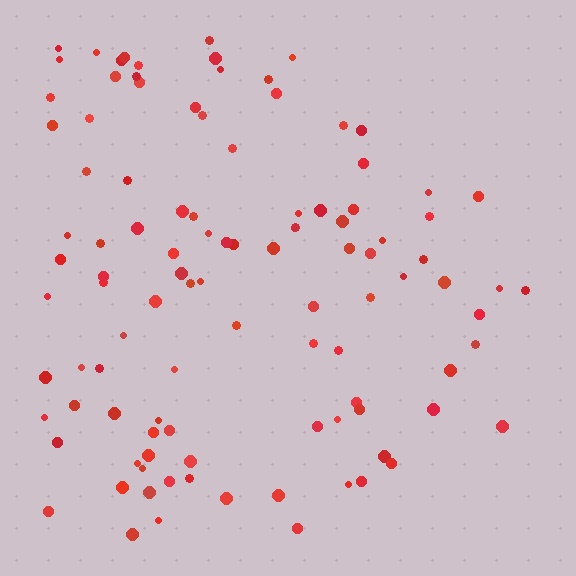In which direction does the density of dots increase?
From right to left, with the left side densest.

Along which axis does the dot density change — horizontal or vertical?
Horizontal.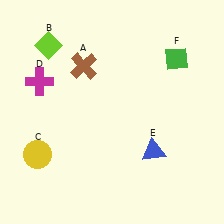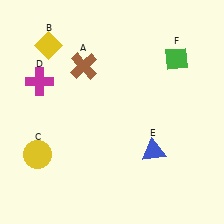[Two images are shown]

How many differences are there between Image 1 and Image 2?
There is 1 difference between the two images.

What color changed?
The diamond (B) changed from lime in Image 1 to yellow in Image 2.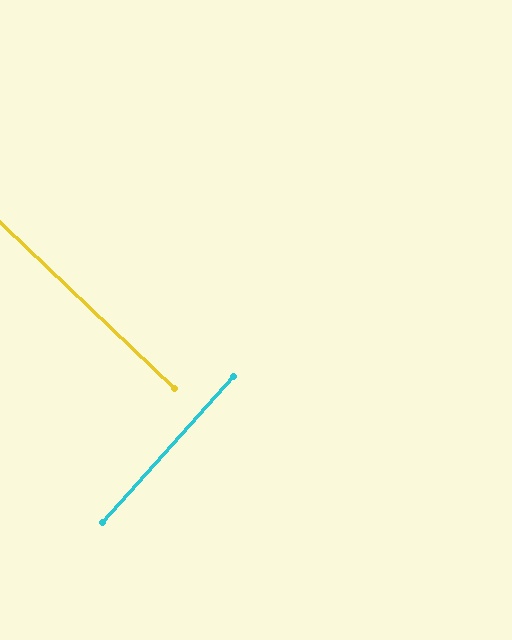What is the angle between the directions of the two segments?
Approximately 89 degrees.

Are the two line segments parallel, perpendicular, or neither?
Perpendicular — they meet at approximately 89°.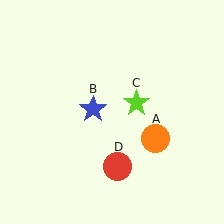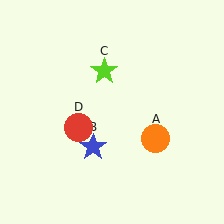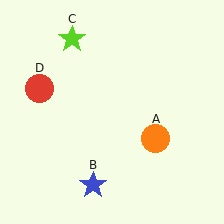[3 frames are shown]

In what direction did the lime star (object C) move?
The lime star (object C) moved up and to the left.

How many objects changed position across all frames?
3 objects changed position: blue star (object B), lime star (object C), red circle (object D).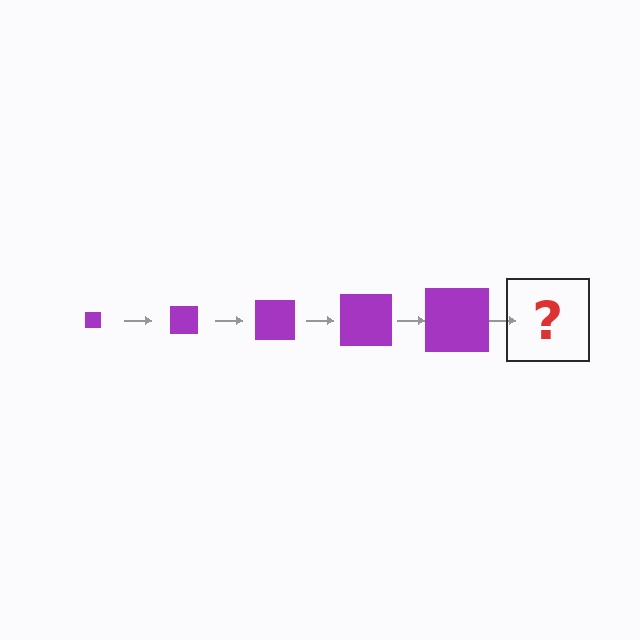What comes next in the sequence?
The next element should be a purple square, larger than the previous one.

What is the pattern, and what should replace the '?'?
The pattern is that the square gets progressively larger each step. The '?' should be a purple square, larger than the previous one.